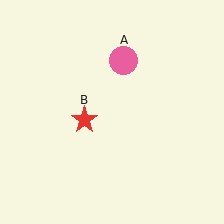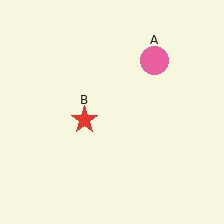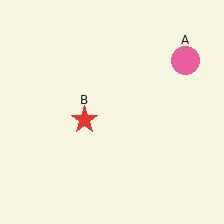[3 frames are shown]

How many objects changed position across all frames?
1 object changed position: pink circle (object A).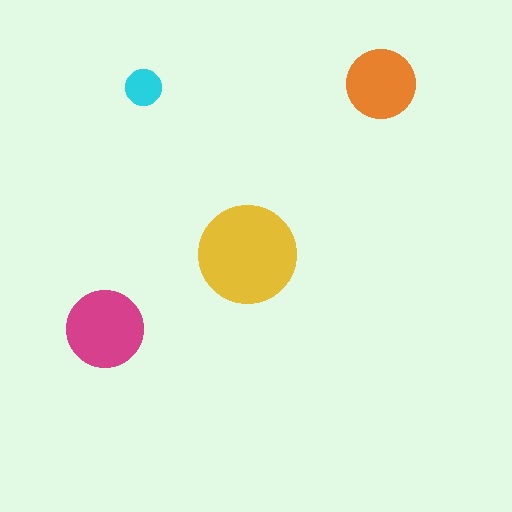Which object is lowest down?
The magenta circle is bottommost.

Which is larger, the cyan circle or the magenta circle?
The magenta one.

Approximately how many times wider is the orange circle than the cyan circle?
About 2 times wider.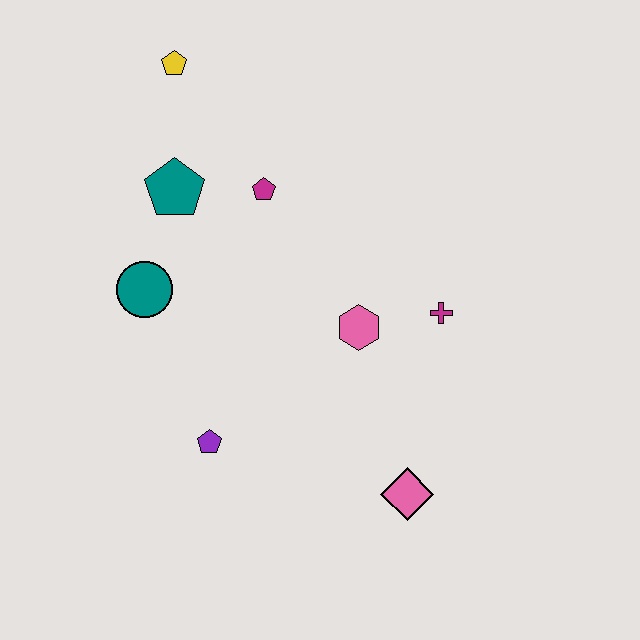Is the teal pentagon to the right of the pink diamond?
No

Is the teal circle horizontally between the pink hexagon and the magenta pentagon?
No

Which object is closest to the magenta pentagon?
The teal pentagon is closest to the magenta pentagon.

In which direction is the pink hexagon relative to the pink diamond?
The pink hexagon is above the pink diamond.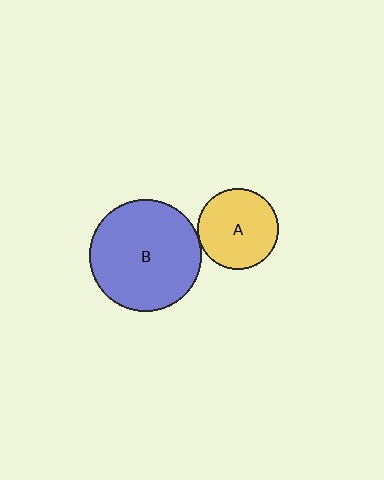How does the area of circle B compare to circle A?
Approximately 1.9 times.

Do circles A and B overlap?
Yes.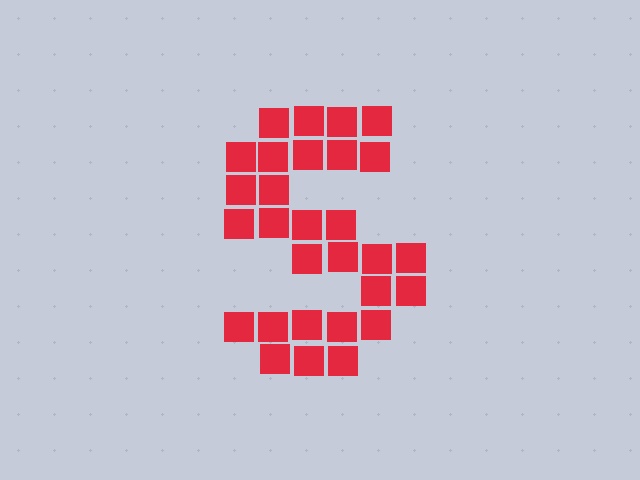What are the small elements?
The small elements are squares.